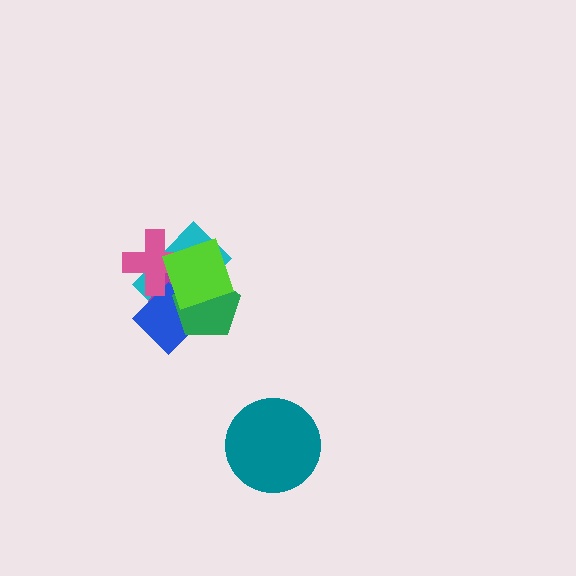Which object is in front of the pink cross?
The lime square is in front of the pink cross.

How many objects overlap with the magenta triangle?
5 objects overlap with the magenta triangle.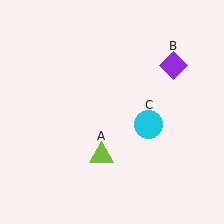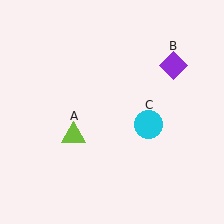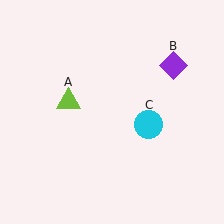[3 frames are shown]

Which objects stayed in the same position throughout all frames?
Purple diamond (object B) and cyan circle (object C) remained stationary.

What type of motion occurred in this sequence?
The lime triangle (object A) rotated clockwise around the center of the scene.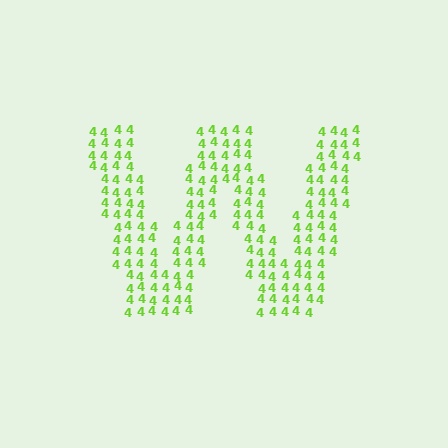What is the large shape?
The large shape is the letter W.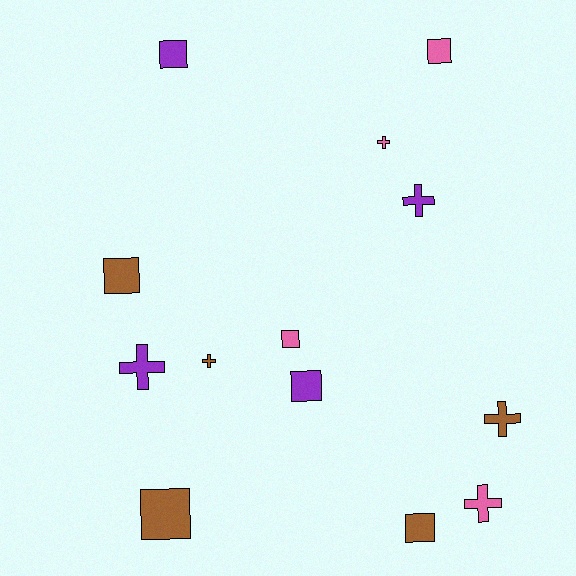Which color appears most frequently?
Brown, with 5 objects.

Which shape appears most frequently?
Square, with 7 objects.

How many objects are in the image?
There are 13 objects.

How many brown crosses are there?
There are 2 brown crosses.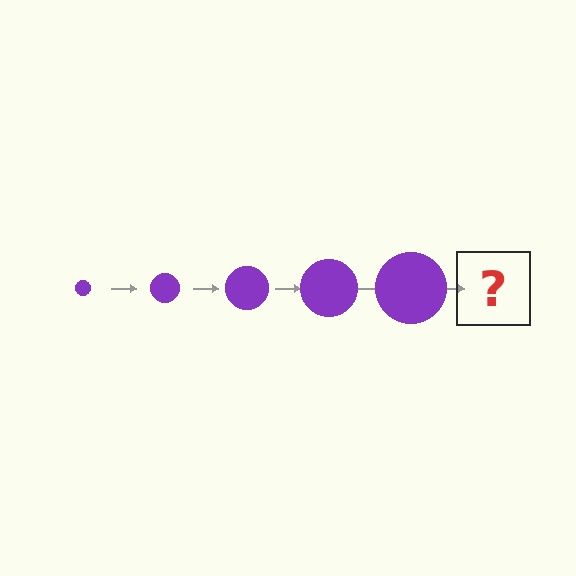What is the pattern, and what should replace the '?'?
The pattern is that the circle gets progressively larger each step. The '?' should be a purple circle, larger than the previous one.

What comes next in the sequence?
The next element should be a purple circle, larger than the previous one.